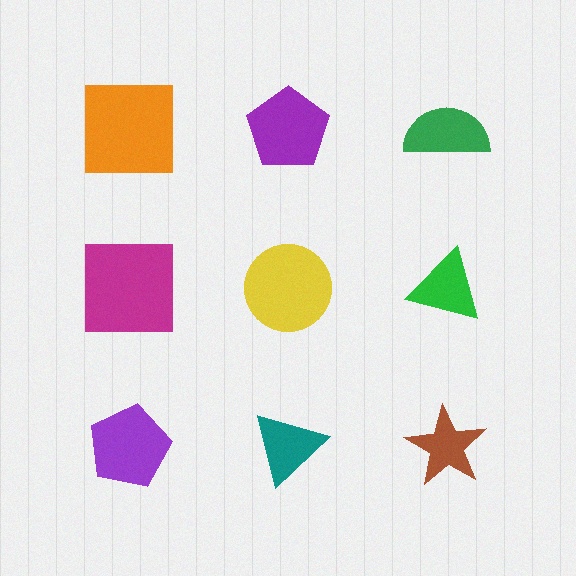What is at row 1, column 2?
A purple pentagon.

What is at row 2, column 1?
A magenta square.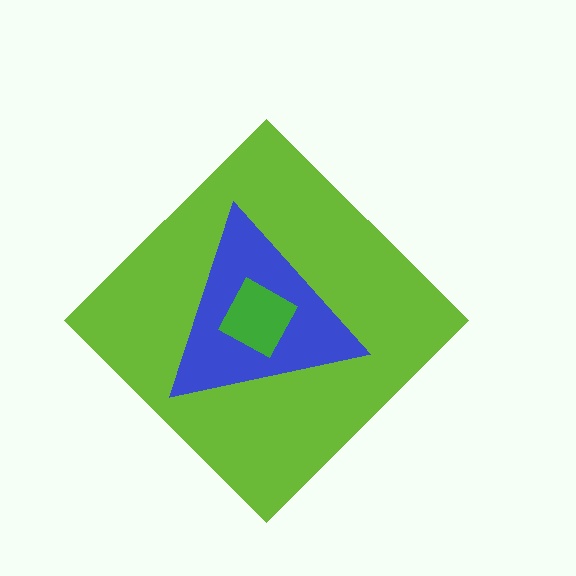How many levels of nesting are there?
3.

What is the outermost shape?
The lime diamond.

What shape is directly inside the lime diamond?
The blue triangle.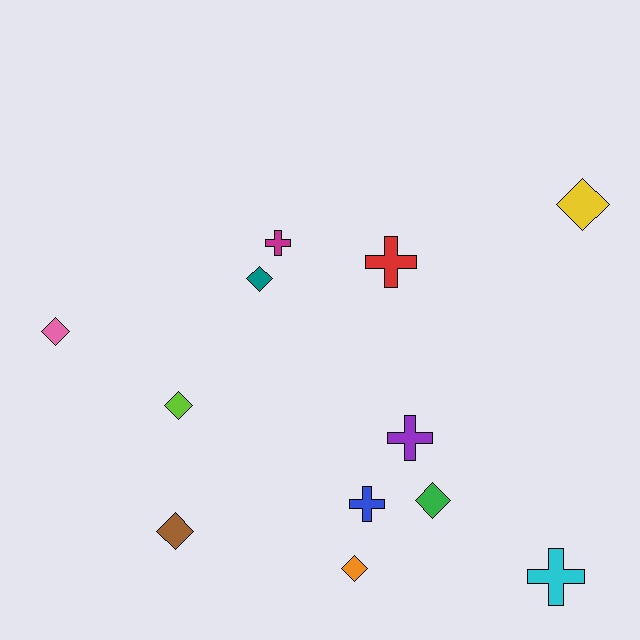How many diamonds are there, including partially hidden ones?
There are 7 diamonds.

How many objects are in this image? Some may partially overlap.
There are 12 objects.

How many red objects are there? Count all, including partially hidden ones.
There is 1 red object.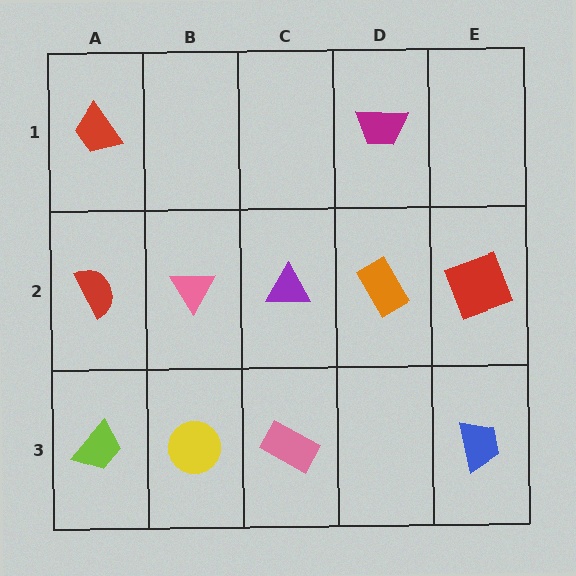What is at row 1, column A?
A red trapezoid.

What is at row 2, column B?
A pink triangle.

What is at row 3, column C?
A pink rectangle.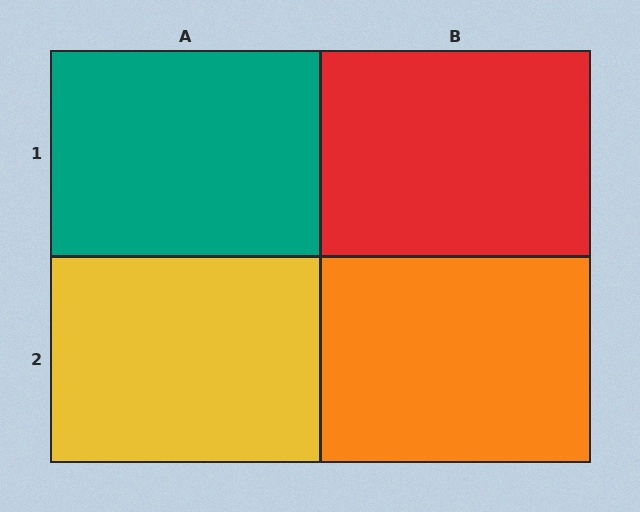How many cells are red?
1 cell is red.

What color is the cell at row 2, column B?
Orange.